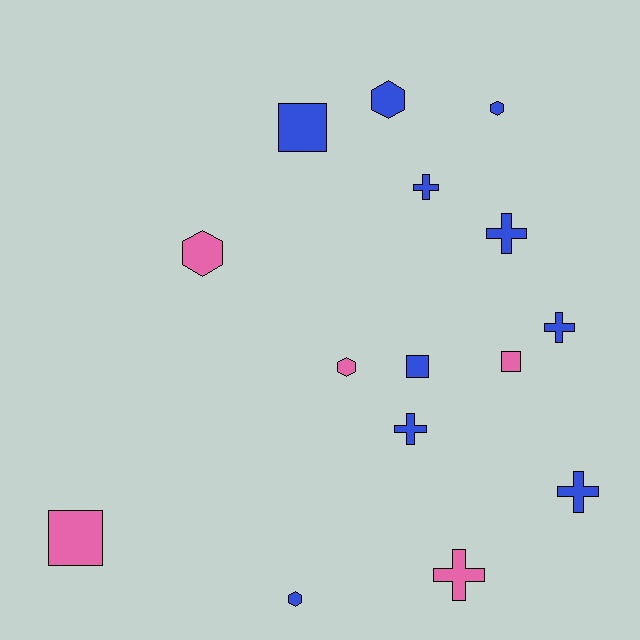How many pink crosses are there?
There is 1 pink cross.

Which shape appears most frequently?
Cross, with 6 objects.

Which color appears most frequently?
Blue, with 10 objects.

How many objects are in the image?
There are 15 objects.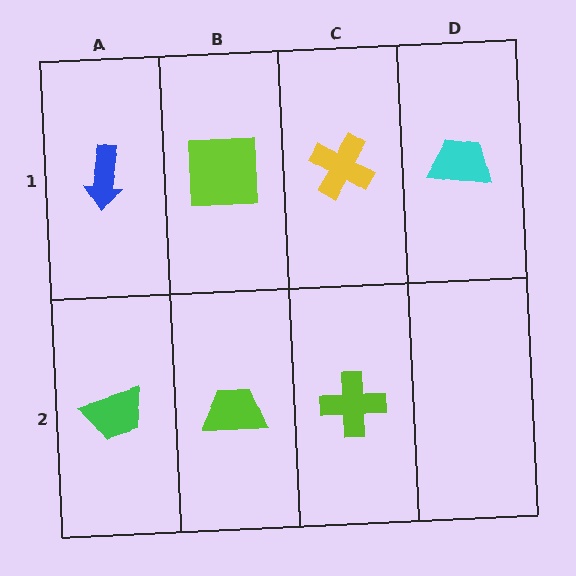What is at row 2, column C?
A lime cross.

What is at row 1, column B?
A lime square.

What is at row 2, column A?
A green trapezoid.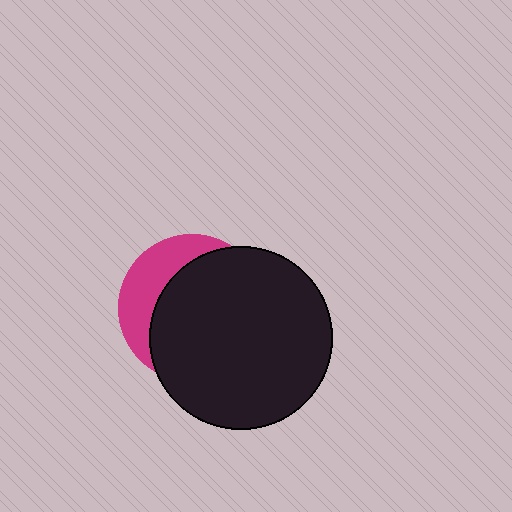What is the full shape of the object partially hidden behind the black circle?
The partially hidden object is a magenta circle.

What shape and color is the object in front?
The object in front is a black circle.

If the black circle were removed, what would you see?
You would see the complete magenta circle.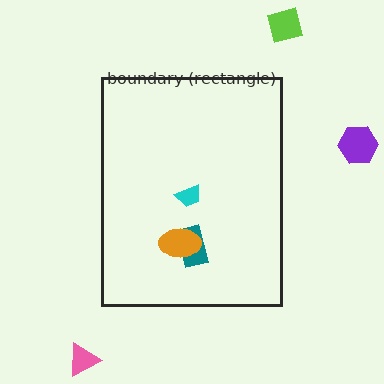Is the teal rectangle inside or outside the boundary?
Inside.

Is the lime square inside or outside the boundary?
Outside.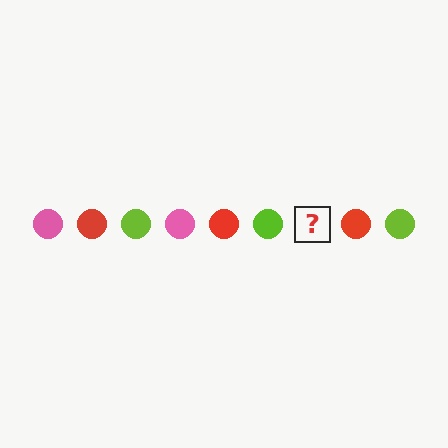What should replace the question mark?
The question mark should be replaced with a pink circle.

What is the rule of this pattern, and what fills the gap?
The rule is that the pattern cycles through pink, red, lime circles. The gap should be filled with a pink circle.